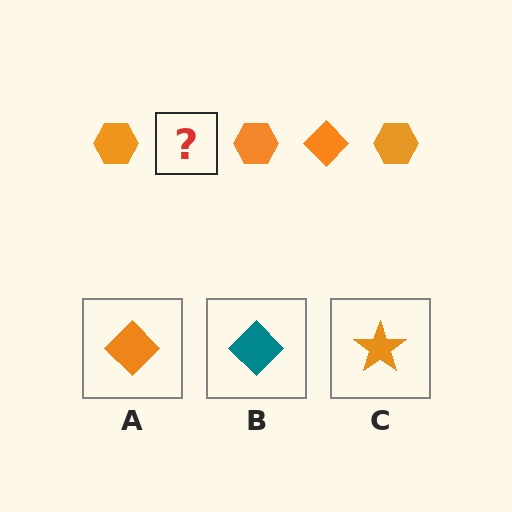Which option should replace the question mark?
Option A.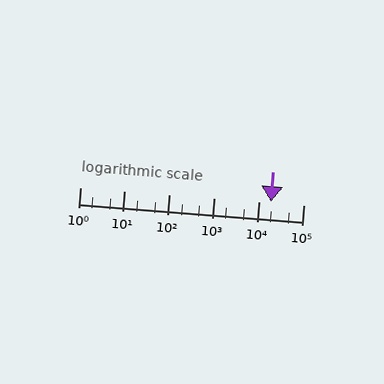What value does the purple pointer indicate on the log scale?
The pointer indicates approximately 19000.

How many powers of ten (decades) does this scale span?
The scale spans 5 decades, from 1 to 100000.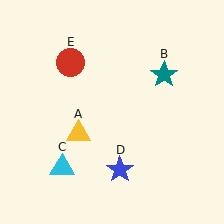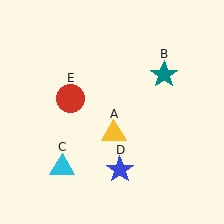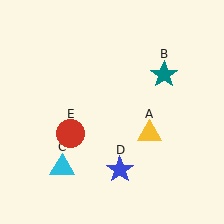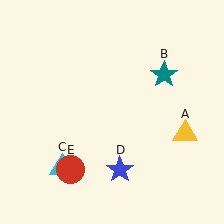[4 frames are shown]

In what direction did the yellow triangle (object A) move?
The yellow triangle (object A) moved right.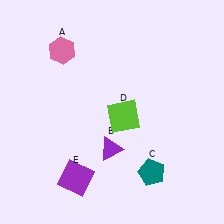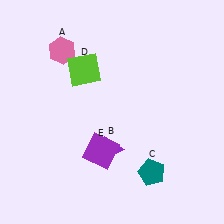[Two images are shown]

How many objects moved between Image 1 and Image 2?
2 objects moved between the two images.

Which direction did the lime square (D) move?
The lime square (D) moved up.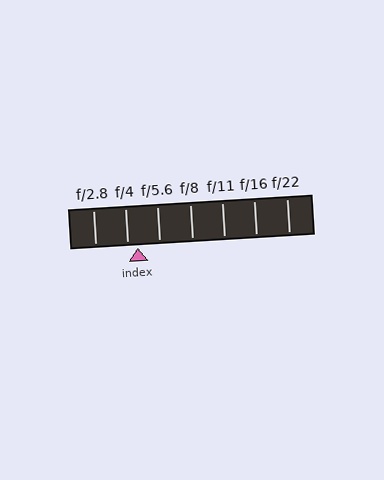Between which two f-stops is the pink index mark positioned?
The index mark is between f/4 and f/5.6.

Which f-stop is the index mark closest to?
The index mark is closest to f/4.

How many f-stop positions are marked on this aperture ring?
There are 7 f-stop positions marked.